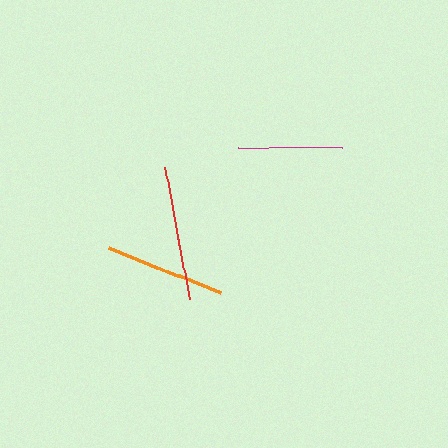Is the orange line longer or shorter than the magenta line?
The orange line is longer than the magenta line.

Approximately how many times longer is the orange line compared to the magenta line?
The orange line is approximately 1.2 times the length of the magenta line.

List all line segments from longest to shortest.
From longest to shortest: red, orange, magenta.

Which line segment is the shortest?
The magenta line is the shortest at approximately 104 pixels.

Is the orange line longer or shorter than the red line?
The red line is longer than the orange line.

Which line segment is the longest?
The red line is the longest at approximately 135 pixels.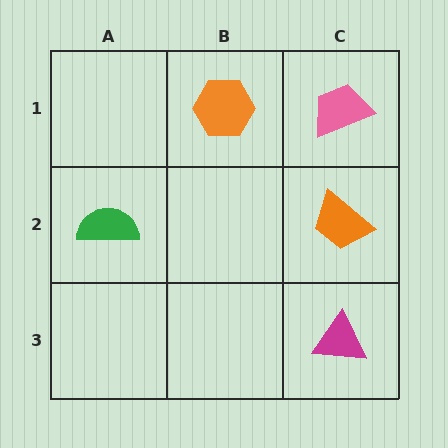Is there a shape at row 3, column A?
No, that cell is empty.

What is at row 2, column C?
An orange trapezoid.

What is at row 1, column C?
A pink trapezoid.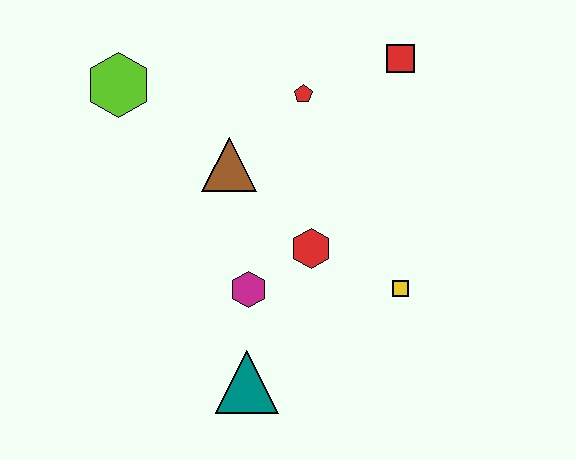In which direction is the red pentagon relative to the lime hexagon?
The red pentagon is to the right of the lime hexagon.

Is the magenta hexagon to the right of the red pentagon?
No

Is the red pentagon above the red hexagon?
Yes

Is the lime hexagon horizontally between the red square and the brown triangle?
No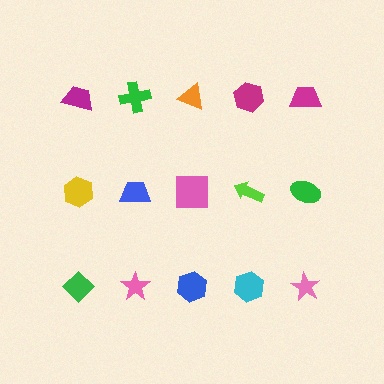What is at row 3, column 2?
A pink star.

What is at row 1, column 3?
An orange triangle.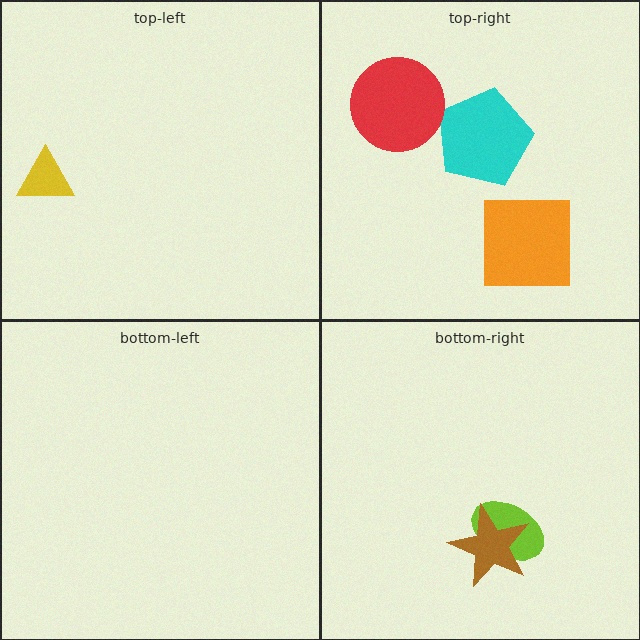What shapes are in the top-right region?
The orange square, the cyan pentagon, the red circle.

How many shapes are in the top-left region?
1.